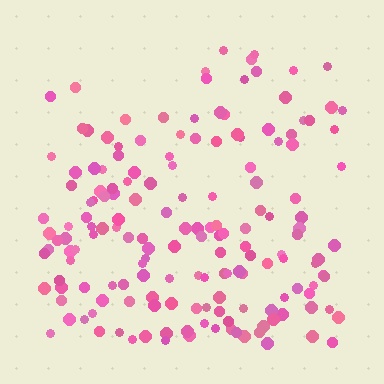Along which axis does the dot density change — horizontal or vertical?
Vertical.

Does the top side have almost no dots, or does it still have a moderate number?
Still a moderate number, just noticeably fewer than the bottom.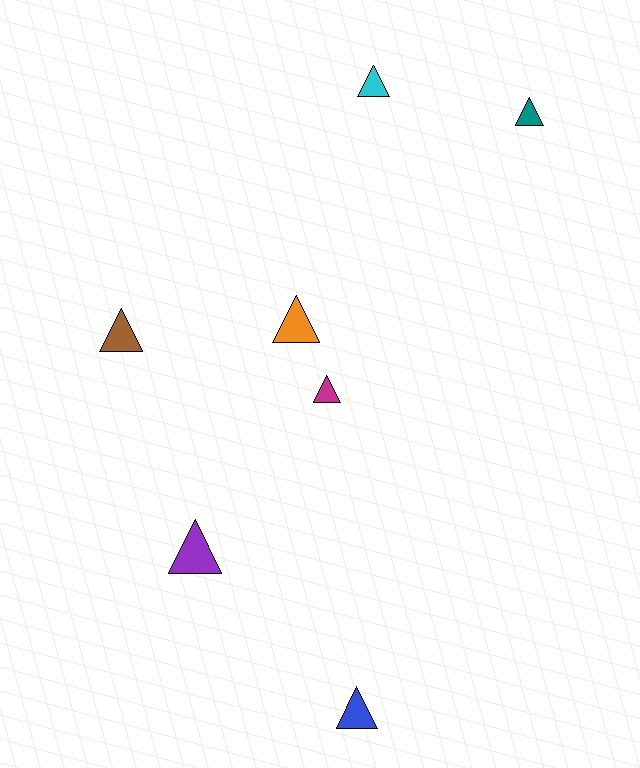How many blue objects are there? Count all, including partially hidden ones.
There is 1 blue object.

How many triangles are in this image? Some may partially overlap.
There are 7 triangles.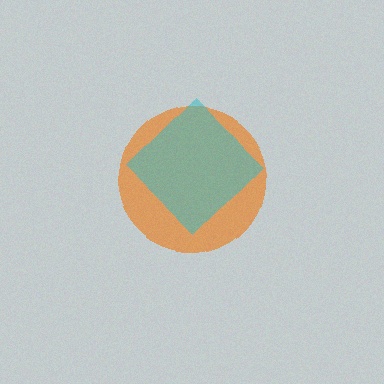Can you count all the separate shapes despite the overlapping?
Yes, there are 2 separate shapes.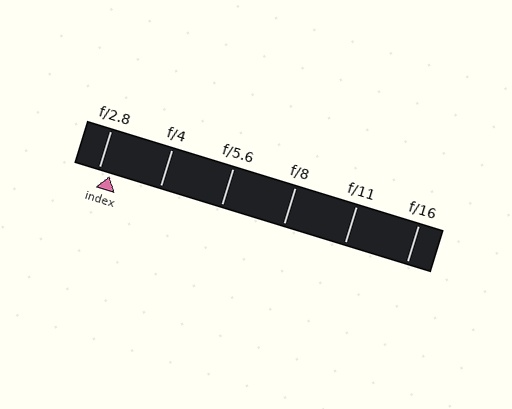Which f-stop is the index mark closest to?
The index mark is closest to f/2.8.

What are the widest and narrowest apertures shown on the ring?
The widest aperture shown is f/2.8 and the narrowest is f/16.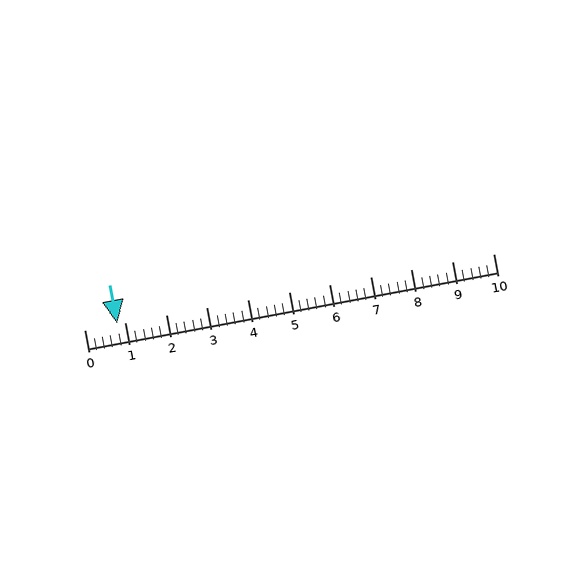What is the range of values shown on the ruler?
The ruler shows values from 0 to 10.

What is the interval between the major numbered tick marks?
The major tick marks are spaced 1 units apart.